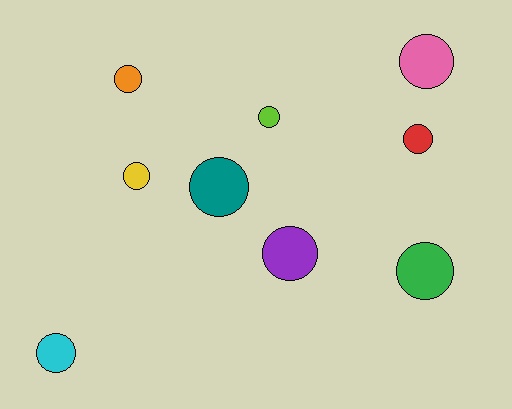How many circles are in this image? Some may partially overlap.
There are 9 circles.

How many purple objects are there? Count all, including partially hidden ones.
There is 1 purple object.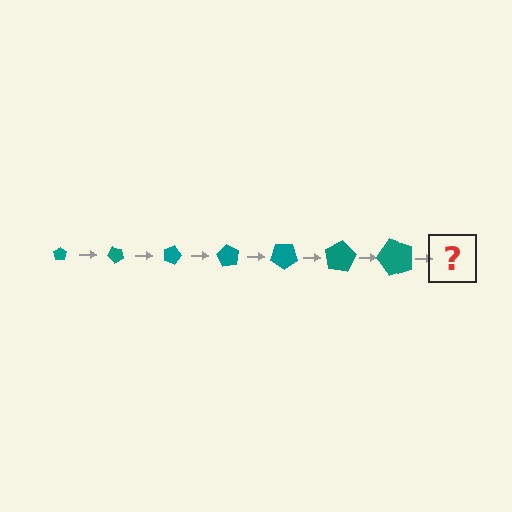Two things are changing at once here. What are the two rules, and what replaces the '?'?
The two rules are that the pentagon grows larger each step and it rotates 45 degrees each step. The '?' should be a pentagon, larger than the previous one and rotated 315 degrees from the start.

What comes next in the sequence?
The next element should be a pentagon, larger than the previous one and rotated 315 degrees from the start.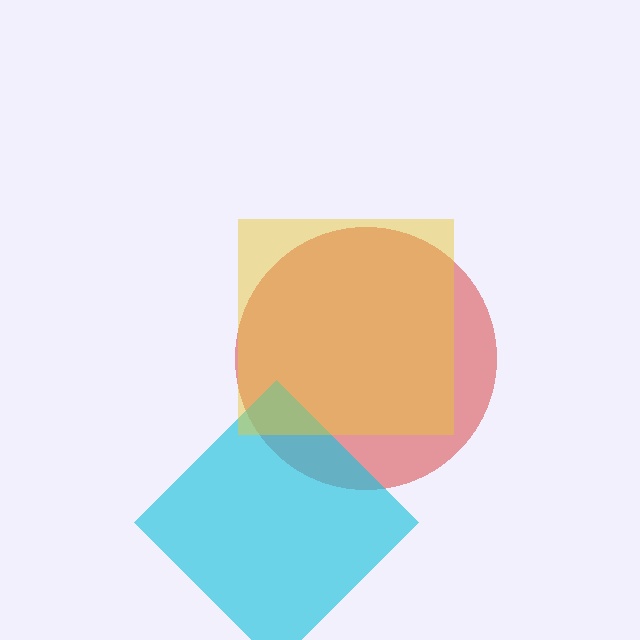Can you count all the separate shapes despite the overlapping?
Yes, there are 3 separate shapes.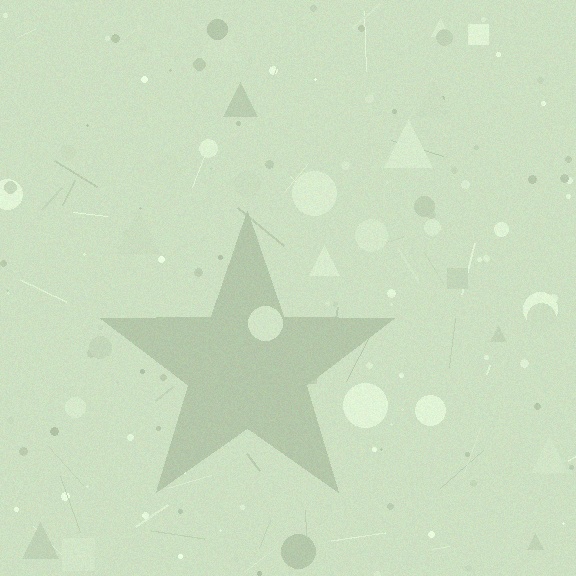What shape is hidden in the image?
A star is hidden in the image.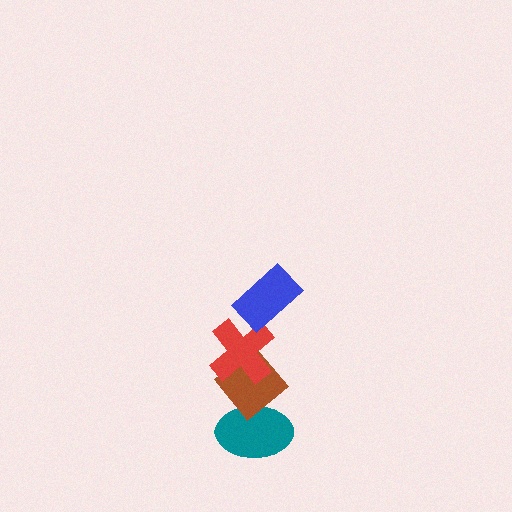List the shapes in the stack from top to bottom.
From top to bottom: the blue rectangle, the red cross, the brown diamond, the teal ellipse.